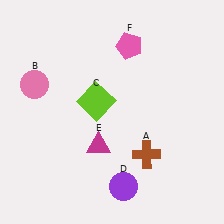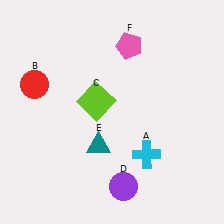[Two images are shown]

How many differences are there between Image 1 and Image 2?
There are 3 differences between the two images.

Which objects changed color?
A changed from brown to cyan. B changed from pink to red. E changed from magenta to teal.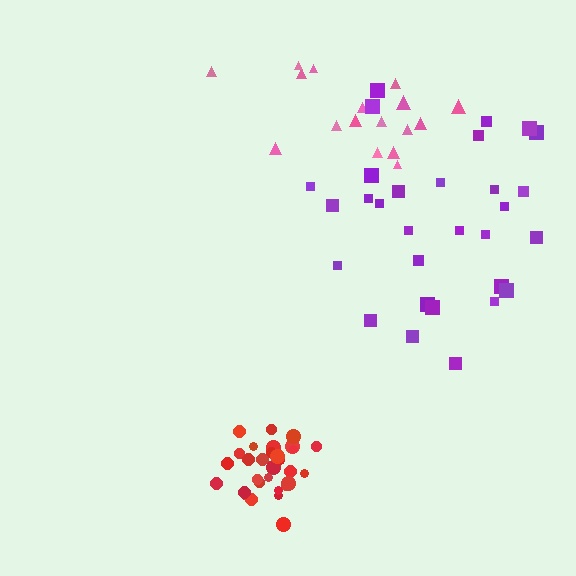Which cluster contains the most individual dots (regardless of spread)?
Purple (30).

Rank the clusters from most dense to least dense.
red, purple, pink.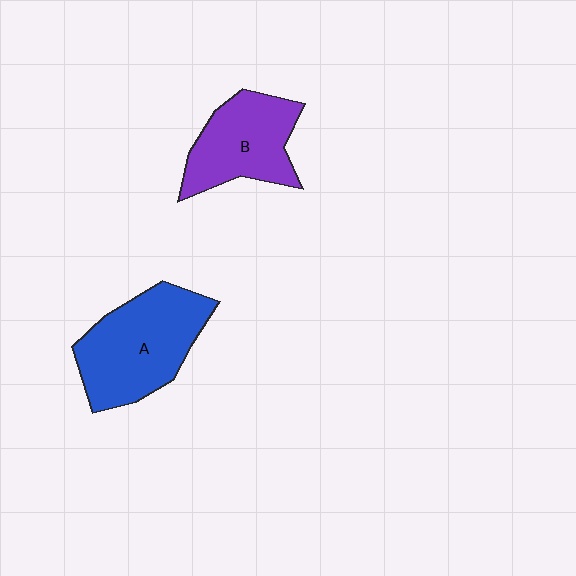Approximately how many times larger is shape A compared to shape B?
Approximately 1.3 times.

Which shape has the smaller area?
Shape B (purple).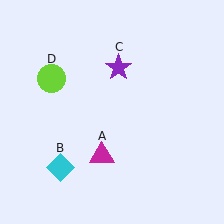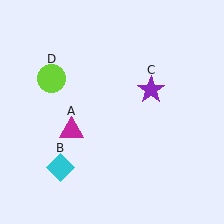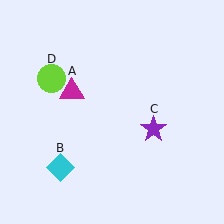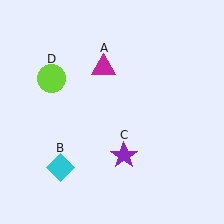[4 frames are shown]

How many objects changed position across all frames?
2 objects changed position: magenta triangle (object A), purple star (object C).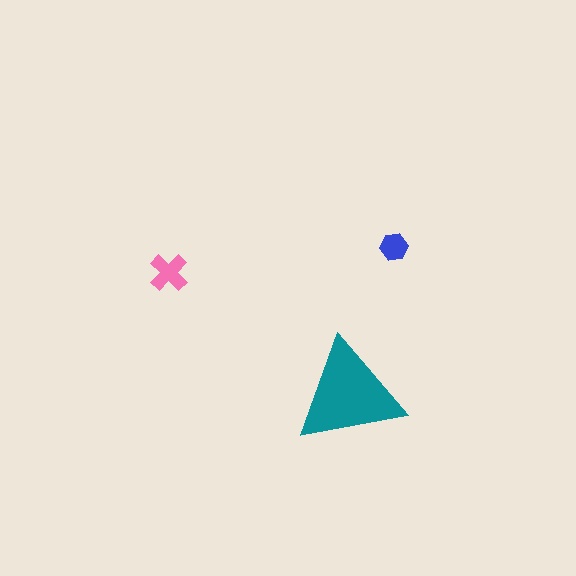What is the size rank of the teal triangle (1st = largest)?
1st.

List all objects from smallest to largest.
The blue hexagon, the pink cross, the teal triangle.